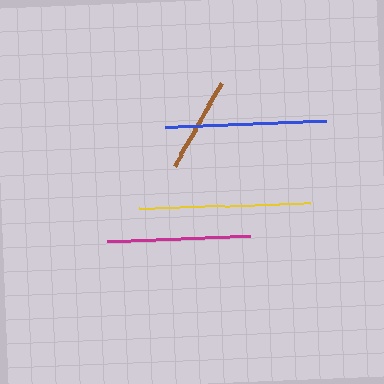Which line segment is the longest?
The yellow line is the longest at approximately 170 pixels.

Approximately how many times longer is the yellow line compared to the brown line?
The yellow line is approximately 1.8 times the length of the brown line.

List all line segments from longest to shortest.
From longest to shortest: yellow, blue, magenta, brown.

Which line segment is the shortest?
The brown line is the shortest at approximately 95 pixels.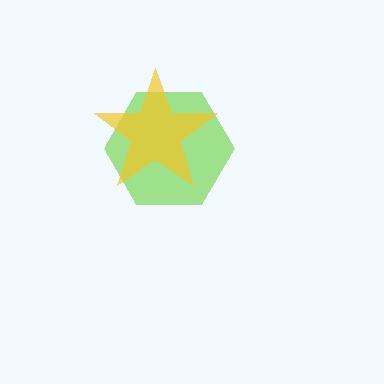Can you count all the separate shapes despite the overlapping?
Yes, there are 2 separate shapes.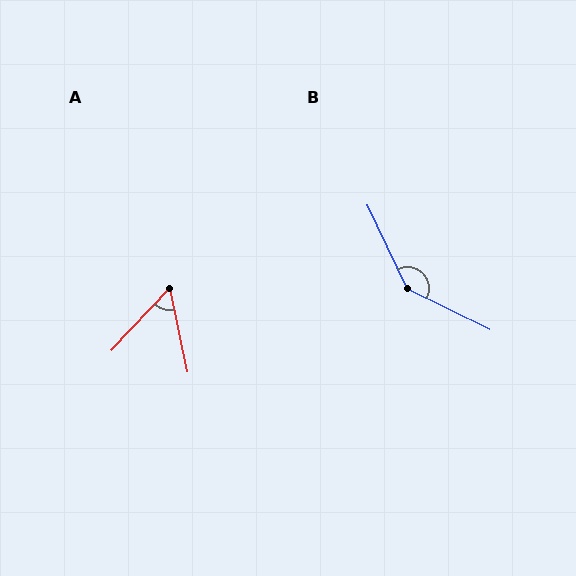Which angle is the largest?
B, at approximately 141 degrees.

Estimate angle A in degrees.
Approximately 55 degrees.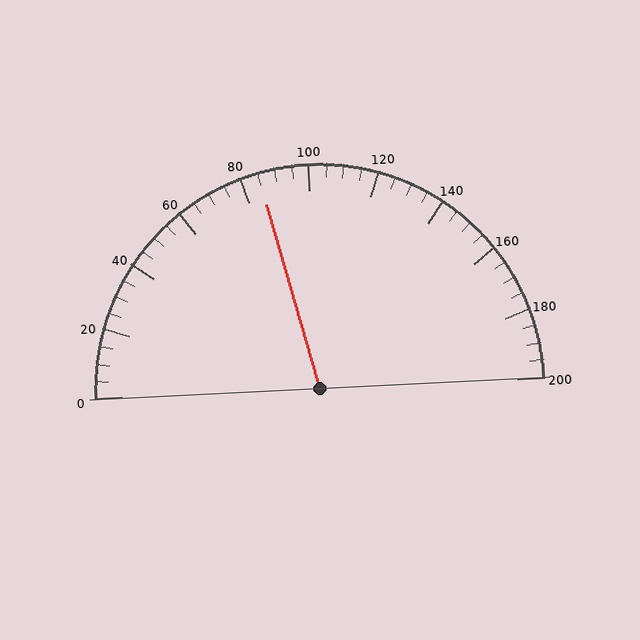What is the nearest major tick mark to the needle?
The nearest major tick mark is 80.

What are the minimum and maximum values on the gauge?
The gauge ranges from 0 to 200.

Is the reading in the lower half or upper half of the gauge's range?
The reading is in the lower half of the range (0 to 200).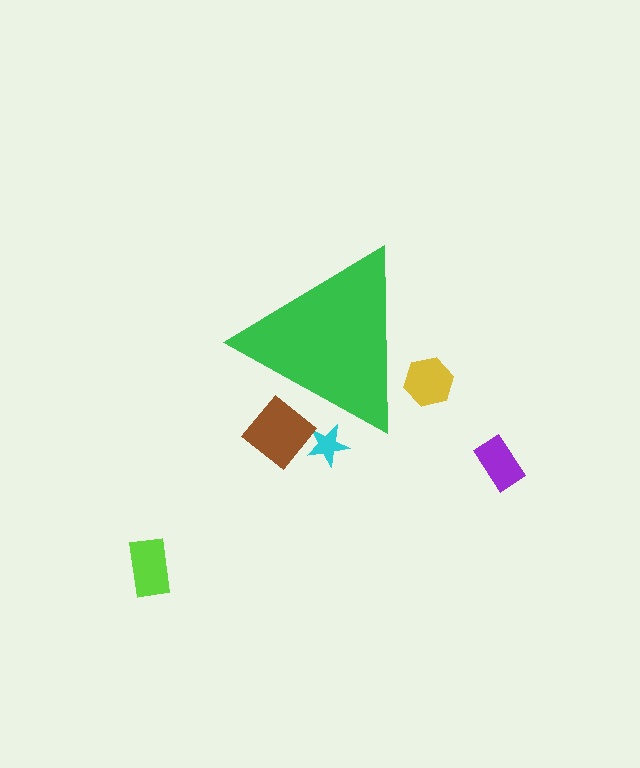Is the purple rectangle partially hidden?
No, the purple rectangle is fully visible.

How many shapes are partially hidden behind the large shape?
3 shapes are partially hidden.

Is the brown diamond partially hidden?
Yes, the brown diamond is partially hidden behind the green triangle.